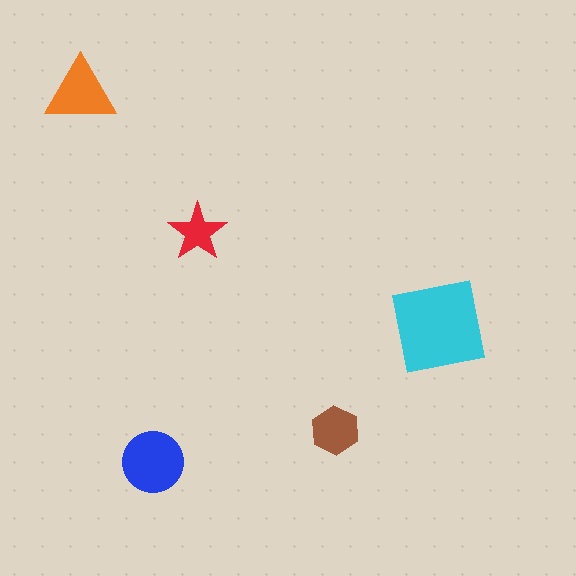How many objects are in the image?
There are 5 objects in the image.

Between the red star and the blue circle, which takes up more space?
The blue circle.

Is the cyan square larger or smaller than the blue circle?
Larger.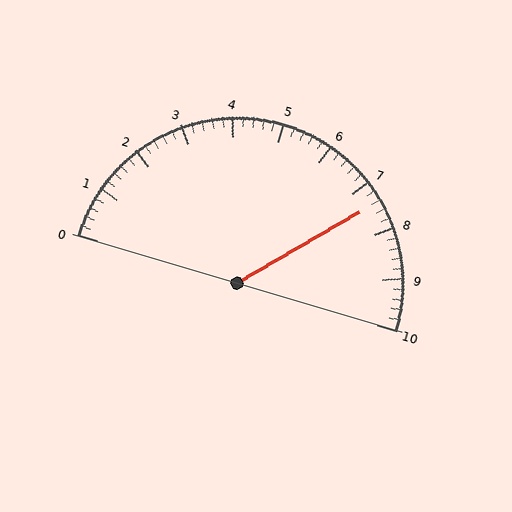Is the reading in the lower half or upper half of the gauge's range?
The reading is in the upper half of the range (0 to 10).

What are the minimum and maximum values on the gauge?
The gauge ranges from 0 to 10.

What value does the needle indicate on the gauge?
The needle indicates approximately 7.4.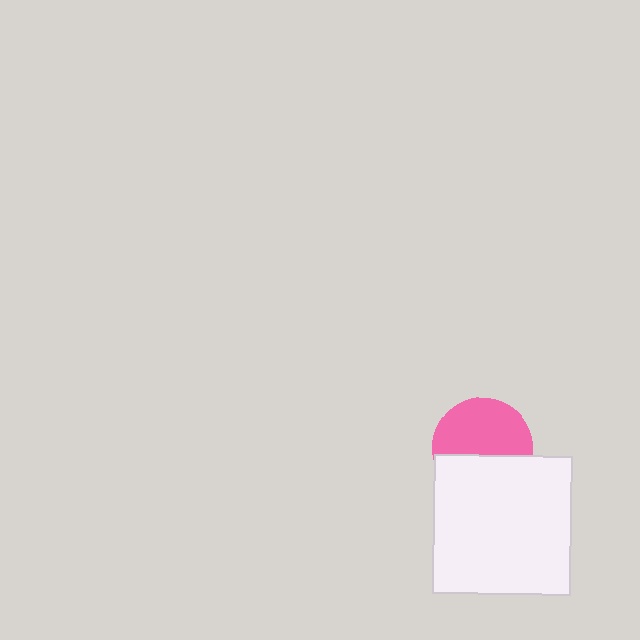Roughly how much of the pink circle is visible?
About half of it is visible (roughly 58%).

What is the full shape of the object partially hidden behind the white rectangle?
The partially hidden object is a pink circle.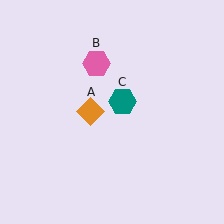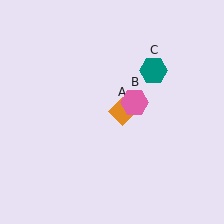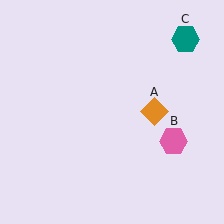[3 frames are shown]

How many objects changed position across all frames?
3 objects changed position: orange diamond (object A), pink hexagon (object B), teal hexagon (object C).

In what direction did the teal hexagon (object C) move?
The teal hexagon (object C) moved up and to the right.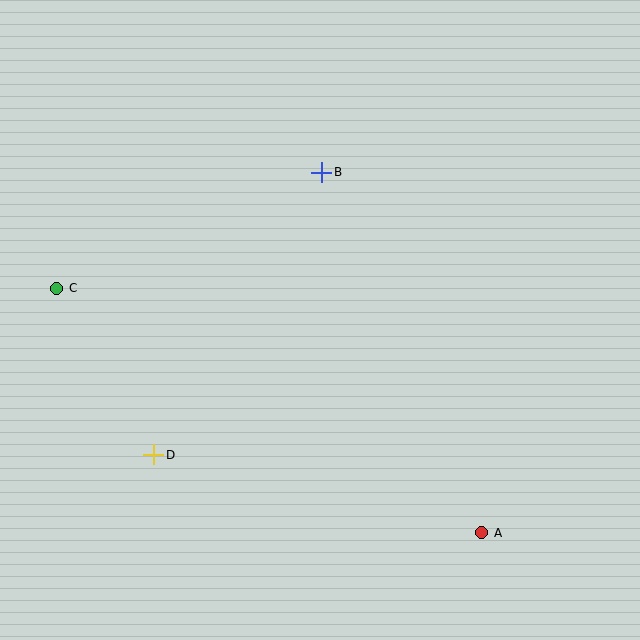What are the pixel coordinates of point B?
Point B is at (322, 172).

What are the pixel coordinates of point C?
Point C is at (57, 288).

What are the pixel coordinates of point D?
Point D is at (154, 455).